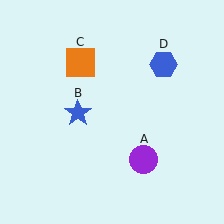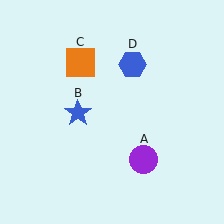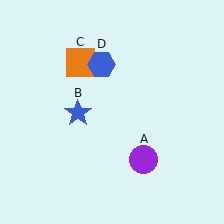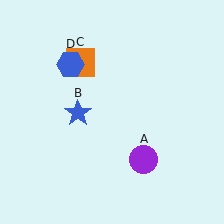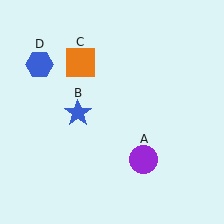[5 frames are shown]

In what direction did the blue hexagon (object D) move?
The blue hexagon (object D) moved left.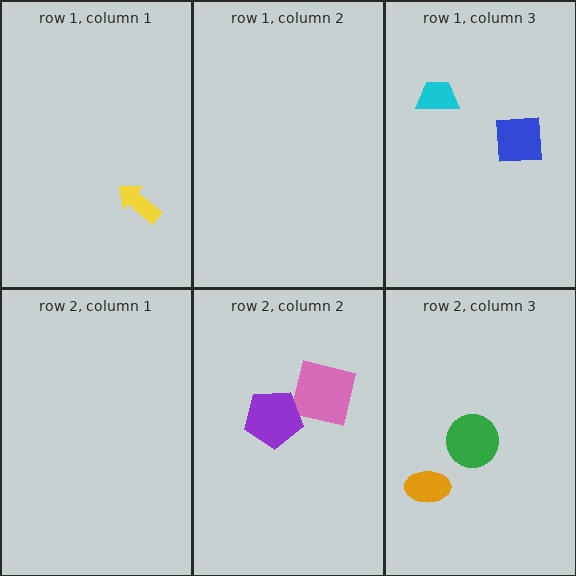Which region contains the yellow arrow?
The row 1, column 1 region.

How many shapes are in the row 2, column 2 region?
2.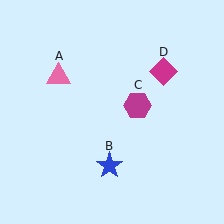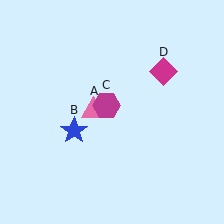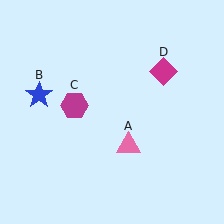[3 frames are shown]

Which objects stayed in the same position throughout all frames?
Magenta diamond (object D) remained stationary.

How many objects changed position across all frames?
3 objects changed position: pink triangle (object A), blue star (object B), magenta hexagon (object C).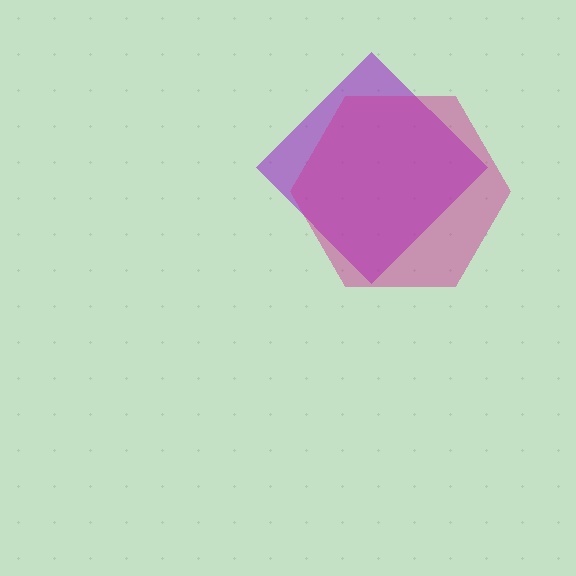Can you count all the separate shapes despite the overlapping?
Yes, there are 2 separate shapes.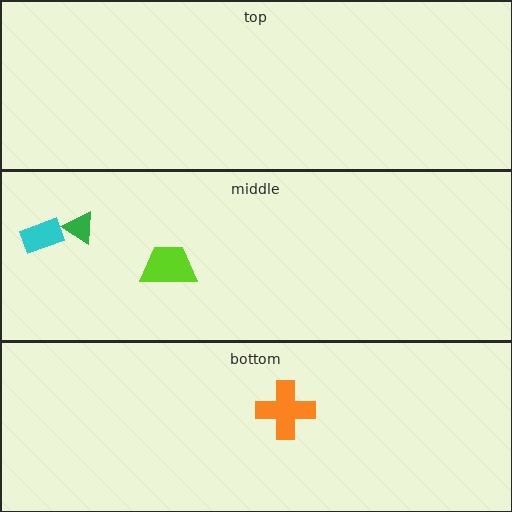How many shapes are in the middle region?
3.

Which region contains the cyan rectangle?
The middle region.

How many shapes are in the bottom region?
1.